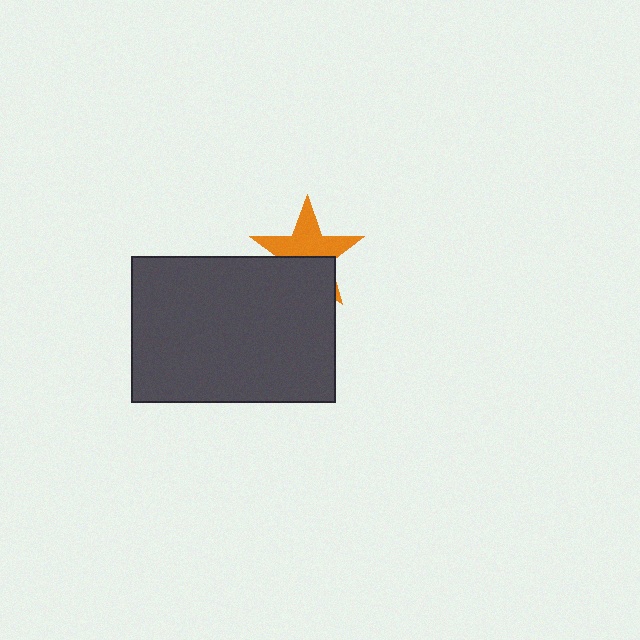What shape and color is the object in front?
The object in front is a dark gray rectangle.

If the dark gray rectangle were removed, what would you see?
You would see the complete orange star.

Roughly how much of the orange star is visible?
About half of it is visible (roughly 57%).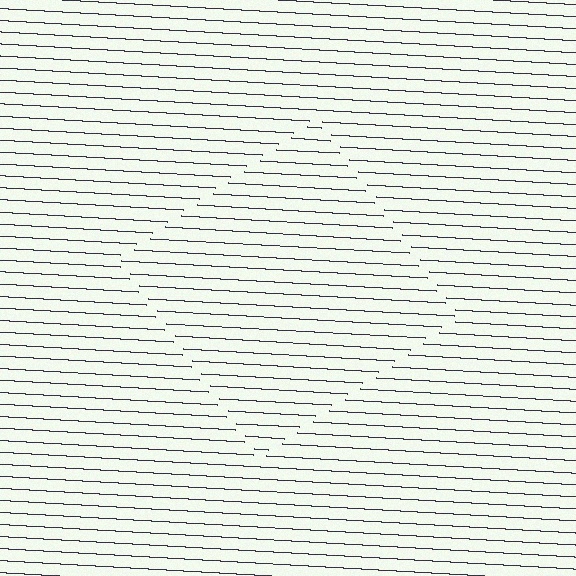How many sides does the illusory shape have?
4 sides — the line-ends trace a square.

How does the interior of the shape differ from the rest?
The interior of the shape contains the same grating, shifted by half a period — the contour is defined by the phase discontinuity where line-ends from the inner and outer gratings abut.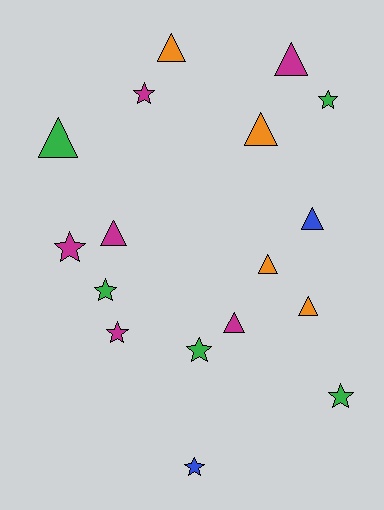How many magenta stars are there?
There are 3 magenta stars.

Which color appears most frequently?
Magenta, with 6 objects.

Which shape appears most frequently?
Triangle, with 9 objects.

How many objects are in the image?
There are 17 objects.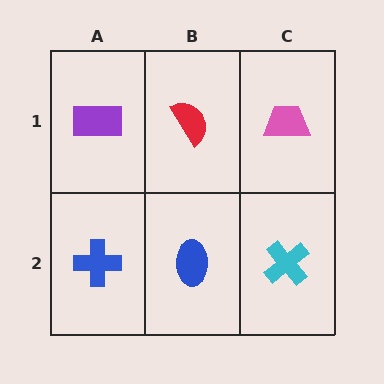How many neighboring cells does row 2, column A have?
2.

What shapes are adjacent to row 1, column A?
A blue cross (row 2, column A), a red semicircle (row 1, column B).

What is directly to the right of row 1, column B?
A pink trapezoid.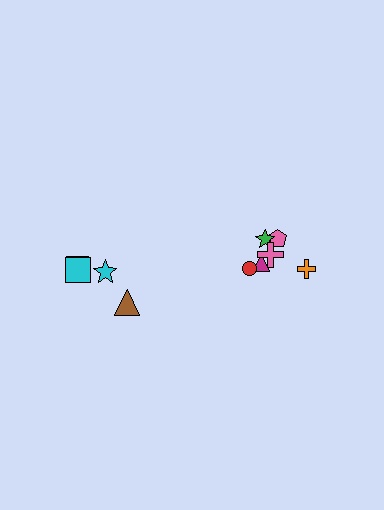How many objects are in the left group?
There are 4 objects.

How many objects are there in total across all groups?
There are 10 objects.